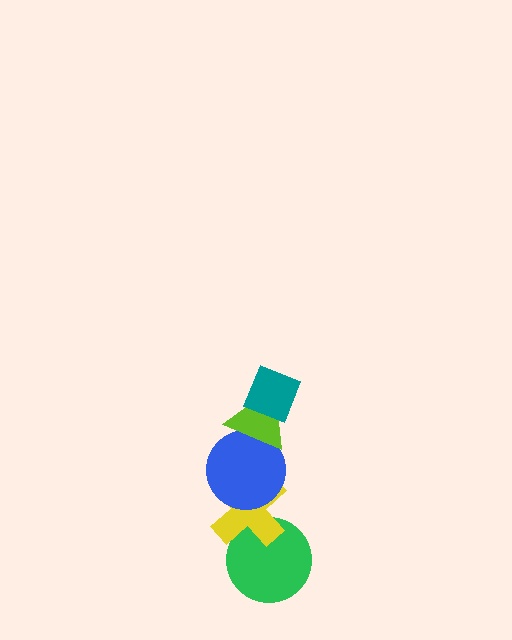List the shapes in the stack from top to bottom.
From top to bottom: the teal diamond, the lime triangle, the blue circle, the yellow cross, the green circle.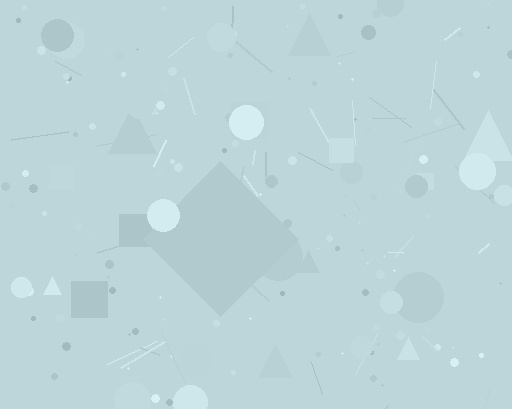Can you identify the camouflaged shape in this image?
The camouflaged shape is a diamond.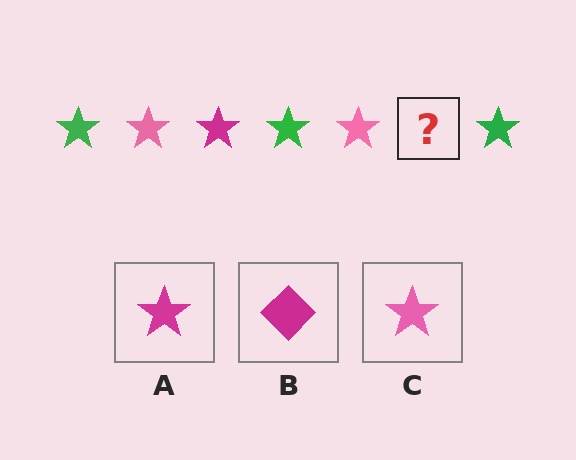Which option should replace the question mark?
Option A.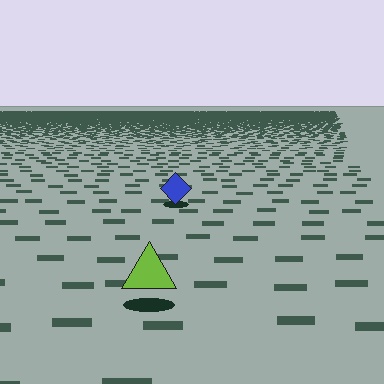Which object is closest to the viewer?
The lime triangle is closest. The texture marks near it are larger and more spread out.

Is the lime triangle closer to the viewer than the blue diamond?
Yes. The lime triangle is closer — you can tell from the texture gradient: the ground texture is coarser near it.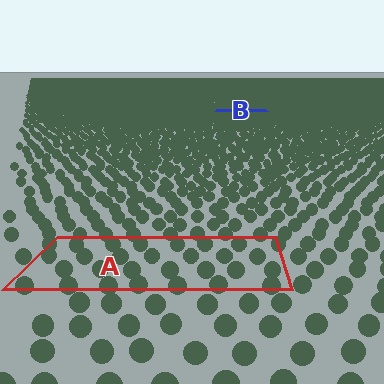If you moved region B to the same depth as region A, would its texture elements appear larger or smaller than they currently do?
They would appear larger. At a closer depth, the same texture elements are projected at a bigger on-screen size.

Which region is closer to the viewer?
Region A is closer. The texture elements there are larger and more spread out.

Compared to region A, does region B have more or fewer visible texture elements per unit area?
Region B has more texture elements per unit area — they are packed more densely because it is farther away.